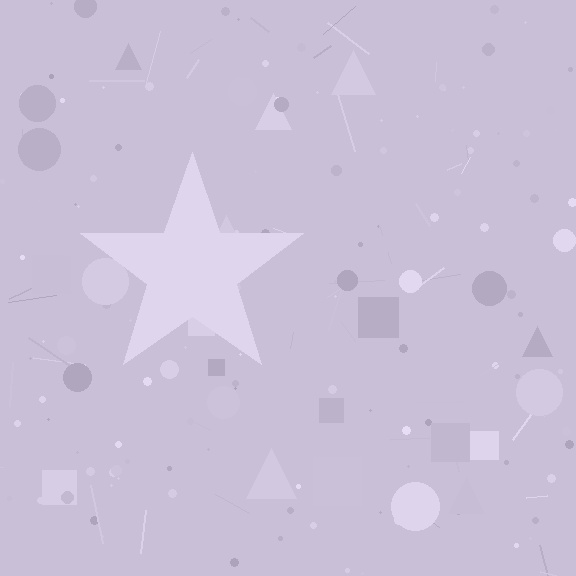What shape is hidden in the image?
A star is hidden in the image.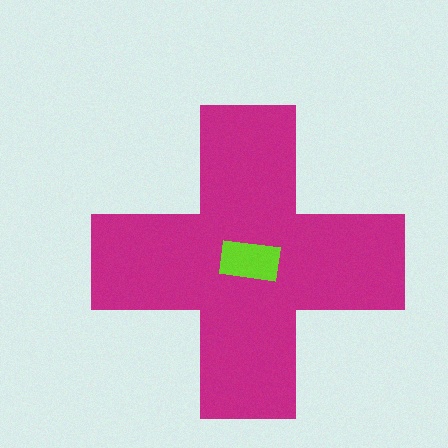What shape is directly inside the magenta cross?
The lime rectangle.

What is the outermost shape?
The magenta cross.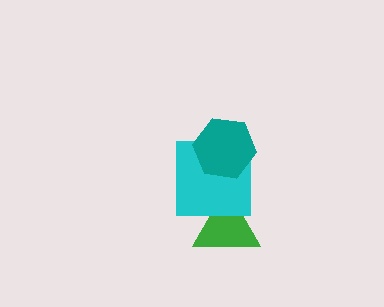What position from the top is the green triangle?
The green triangle is 3rd from the top.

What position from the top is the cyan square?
The cyan square is 2nd from the top.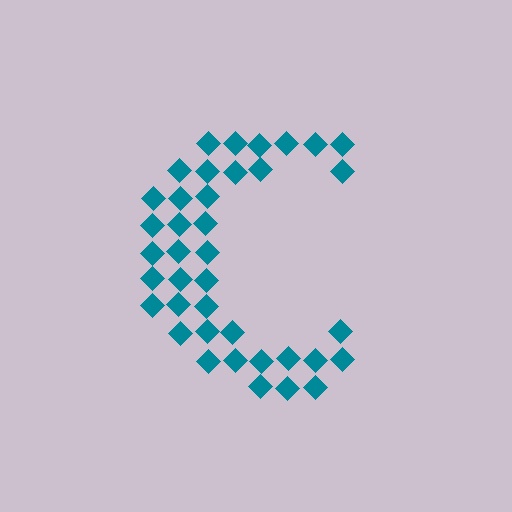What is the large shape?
The large shape is the letter C.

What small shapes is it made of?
It is made of small diamonds.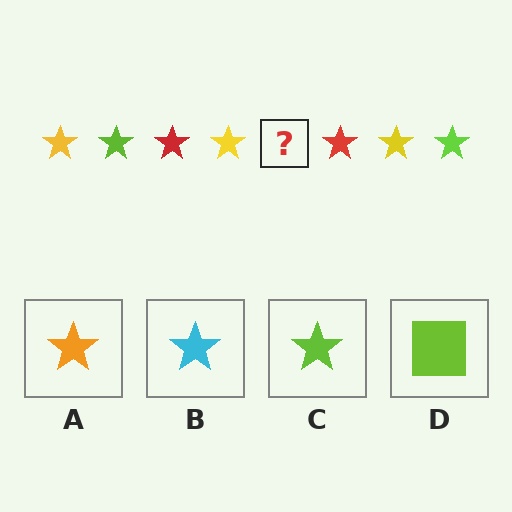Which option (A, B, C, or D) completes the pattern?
C.